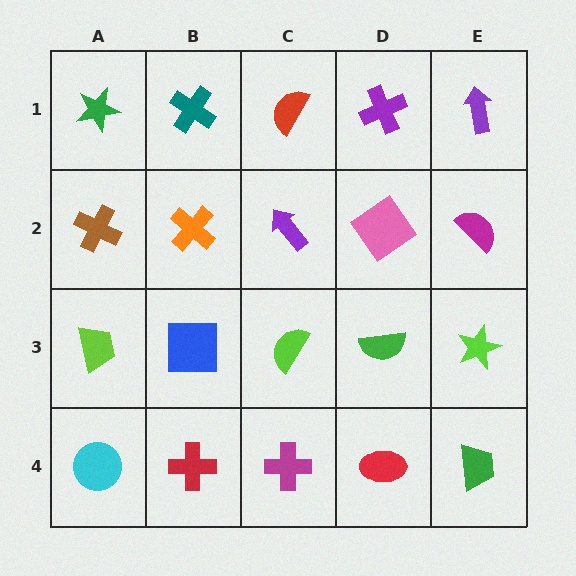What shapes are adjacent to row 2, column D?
A purple cross (row 1, column D), a green semicircle (row 3, column D), a purple arrow (row 2, column C), a magenta semicircle (row 2, column E).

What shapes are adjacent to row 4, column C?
A lime semicircle (row 3, column C), a red cross (row 4, column B), a red ellipse (row 4, column D).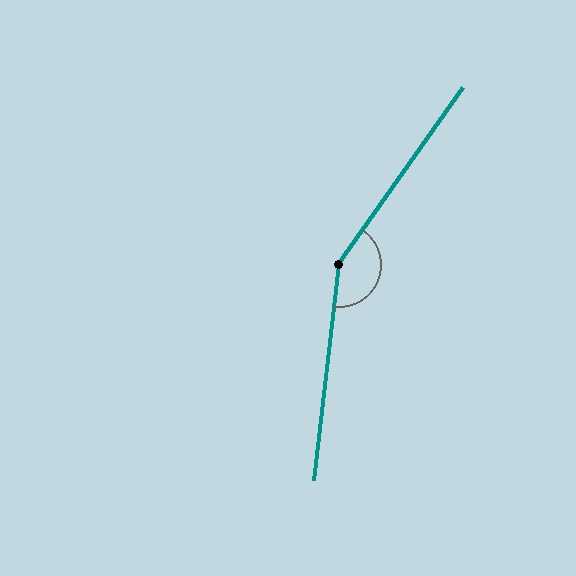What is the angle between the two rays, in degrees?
Approximately 152 degrees.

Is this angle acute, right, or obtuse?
It is obtuse.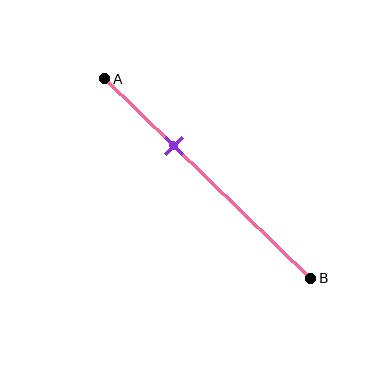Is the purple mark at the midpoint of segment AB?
No, the mark is at about 35% from A, not at the 50% midpoint.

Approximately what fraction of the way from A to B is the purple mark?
The purple mark is approximately 35% of the way from A to B.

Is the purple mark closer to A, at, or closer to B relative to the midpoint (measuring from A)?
The purple mark is closer to point A than the midpoint of segment AB.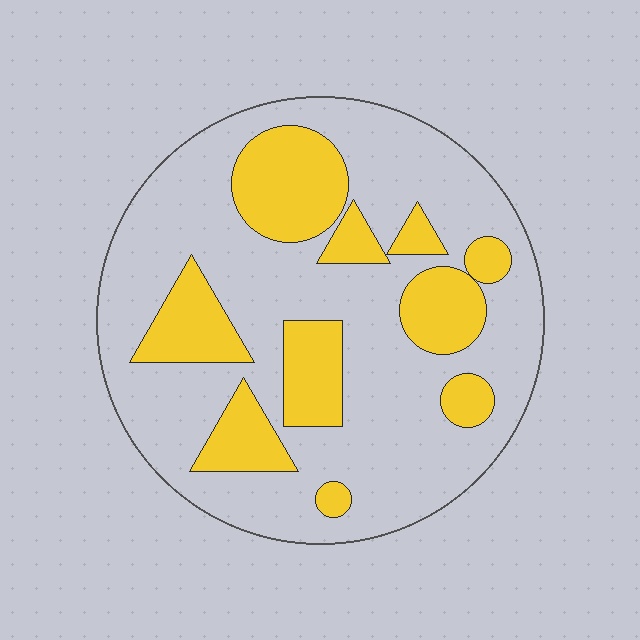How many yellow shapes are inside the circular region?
10.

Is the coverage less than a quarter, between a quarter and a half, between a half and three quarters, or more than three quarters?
Between a quarter and a half.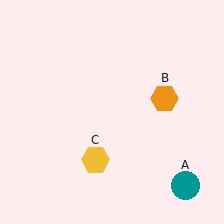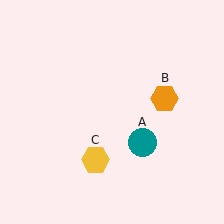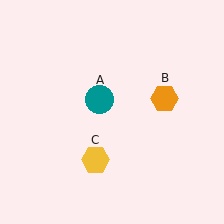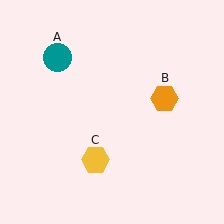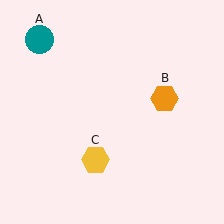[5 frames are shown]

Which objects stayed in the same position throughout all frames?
Orange hexagon (object B) and yellow hexagon (object C) remained stationary.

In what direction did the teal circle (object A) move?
The teal circle (object A) moved up and to the left.